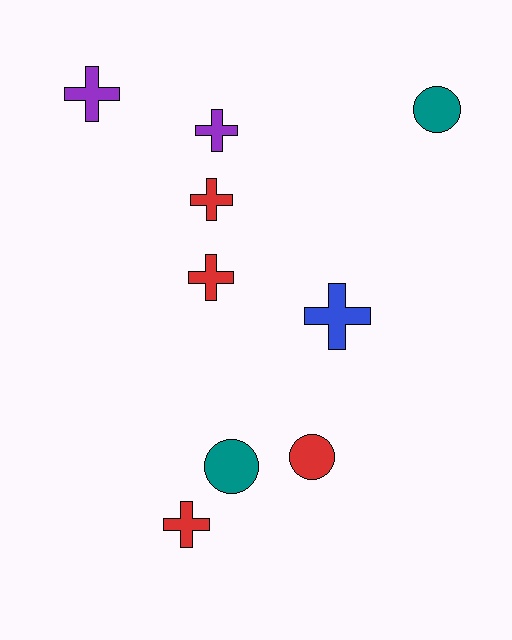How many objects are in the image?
There are 9 objects.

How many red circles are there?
There is 1 red circle.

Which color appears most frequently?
Red, with 4 objects.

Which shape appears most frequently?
Cross, with 6 objects.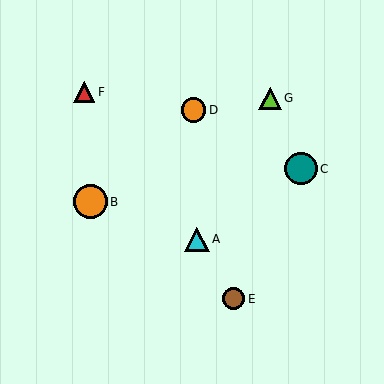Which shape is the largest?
The orange circle (labeled B) is the largest.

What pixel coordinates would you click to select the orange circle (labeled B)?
Click at (90, 202) to select the orange circle B.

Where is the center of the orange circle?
The center of the orange circle is at (90, 202).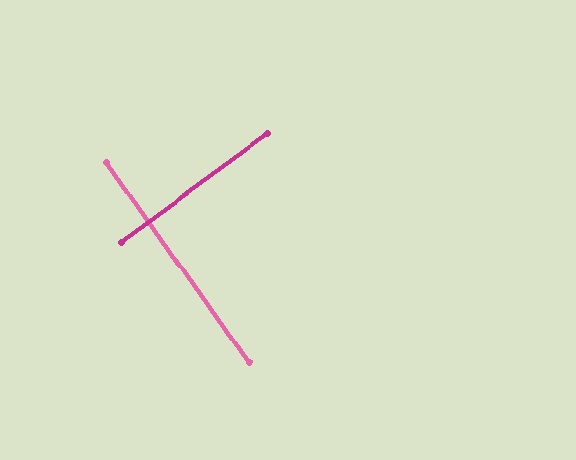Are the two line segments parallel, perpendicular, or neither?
Perpendicular — they meet at approximately 89°.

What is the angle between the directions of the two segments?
Approximately 89 degrees.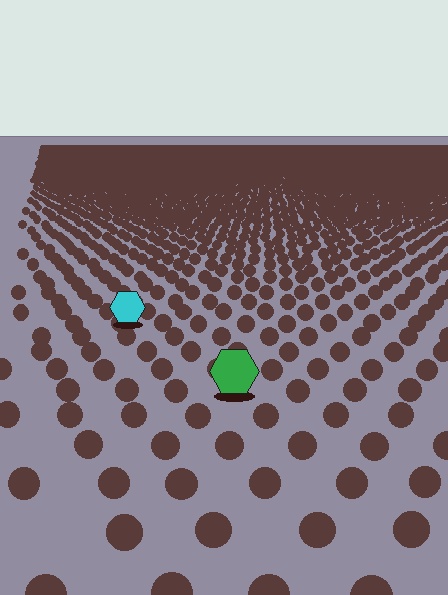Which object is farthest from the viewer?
The cyan hexagon is farthest from the viewer. It appears smaller and the ground texture around it is denser.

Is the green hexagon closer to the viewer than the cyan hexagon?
Yes. The green hexagon is closer — you can tell from the texture gradient: the ground texture is coarser near it.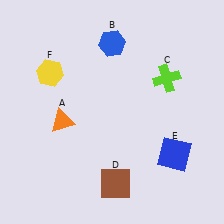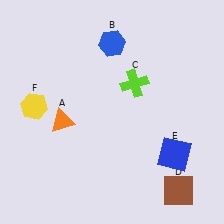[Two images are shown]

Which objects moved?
The objects that moved are: the lime cross (C), the brown square (D), the yellow hexagon (F).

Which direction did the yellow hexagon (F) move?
The yellow hexagon (F) moved down.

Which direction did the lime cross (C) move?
The lime cross (C) moved left.